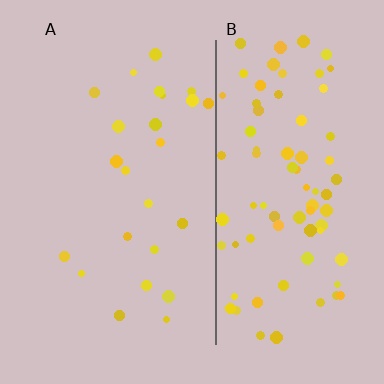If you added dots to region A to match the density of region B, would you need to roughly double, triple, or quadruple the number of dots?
Approximately quadruple.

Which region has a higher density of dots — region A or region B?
B (the right).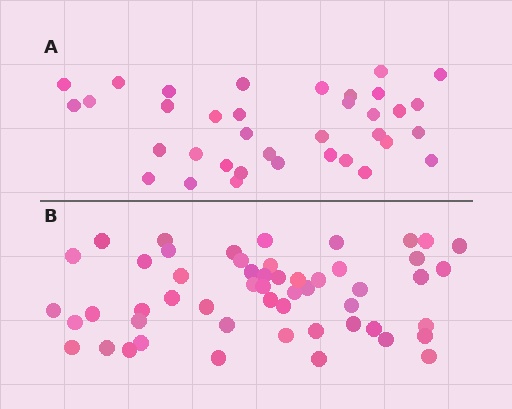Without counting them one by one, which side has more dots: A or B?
Region B (the bottom region) has more dots.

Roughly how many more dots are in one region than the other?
Region B has approximately 15 more dots than region A.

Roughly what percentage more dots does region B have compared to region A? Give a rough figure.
About 45% more.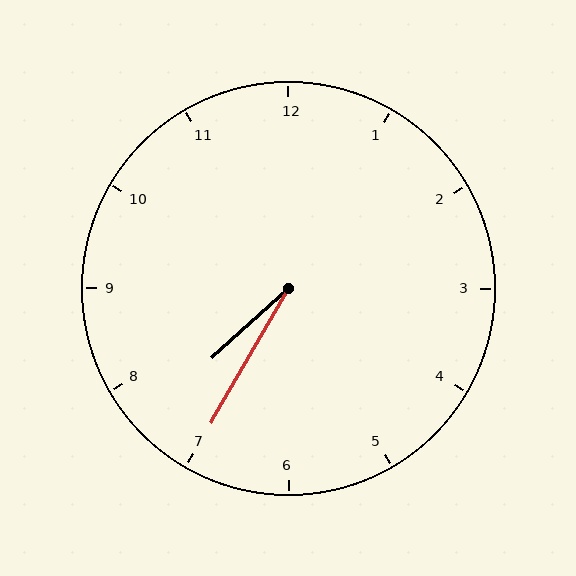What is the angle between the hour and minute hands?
Approximately 18 degrees.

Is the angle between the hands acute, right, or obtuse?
It is acute.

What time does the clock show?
7:35.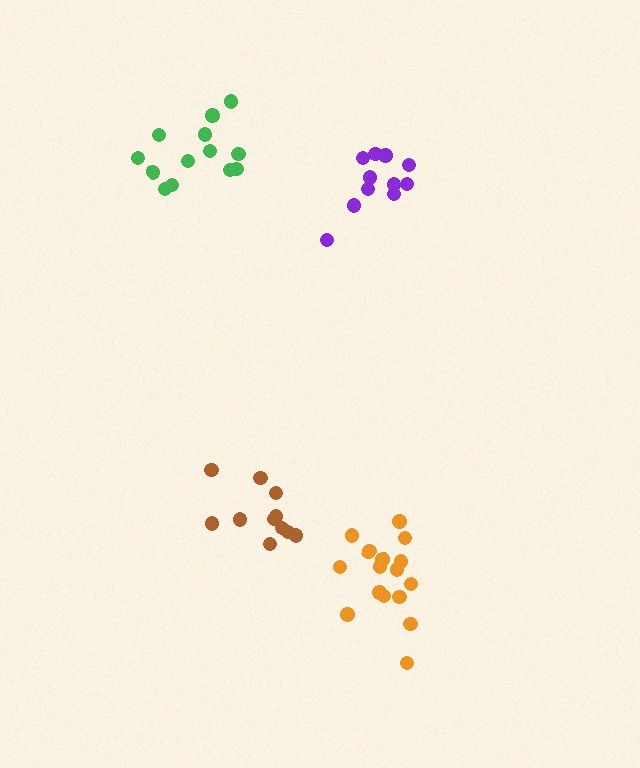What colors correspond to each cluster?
The clusters are colored: orange, green, purple, brown.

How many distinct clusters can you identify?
There are 4 distinct clusters.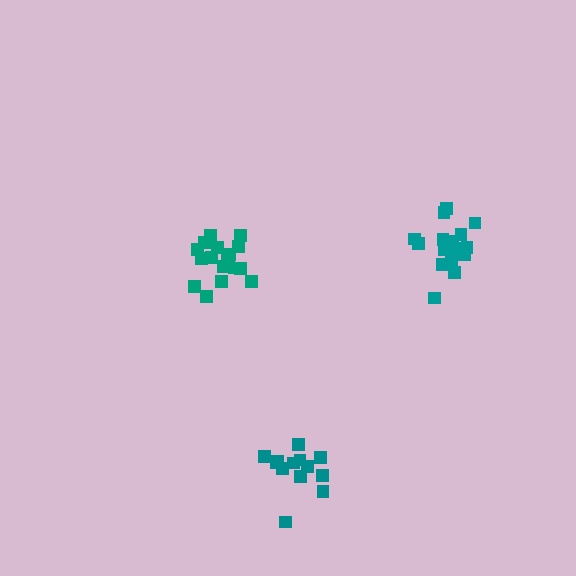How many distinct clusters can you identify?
There are 3 distinct clusters.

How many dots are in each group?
Group 1: 17 dots, Group 2: 19 dots, Group 3: 13 dots (49 total).